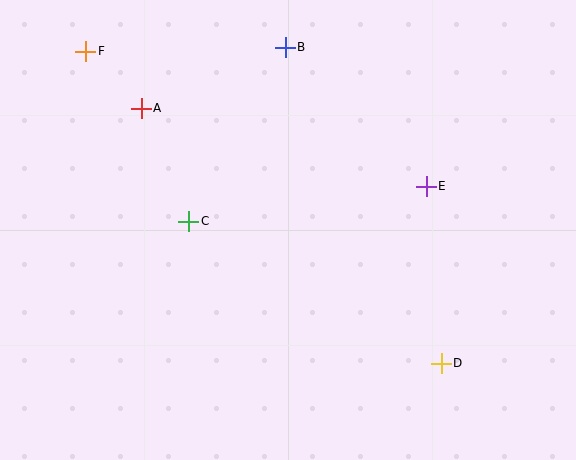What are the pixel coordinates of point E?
Point E is at (426, 186).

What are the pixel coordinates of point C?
Point C is at (189, 221).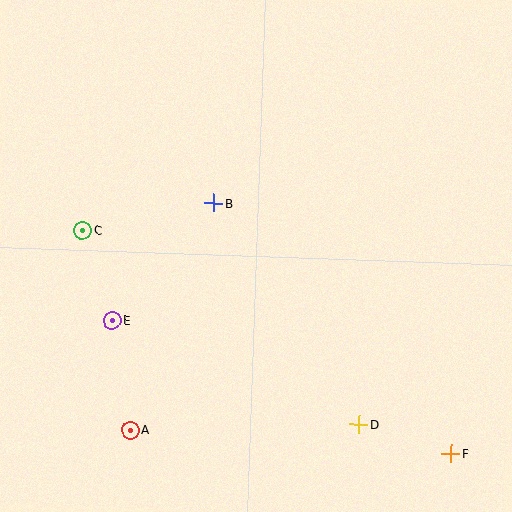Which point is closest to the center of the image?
Point B at (214, 203) is closest to the center.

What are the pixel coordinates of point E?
Point E is at (112, 320).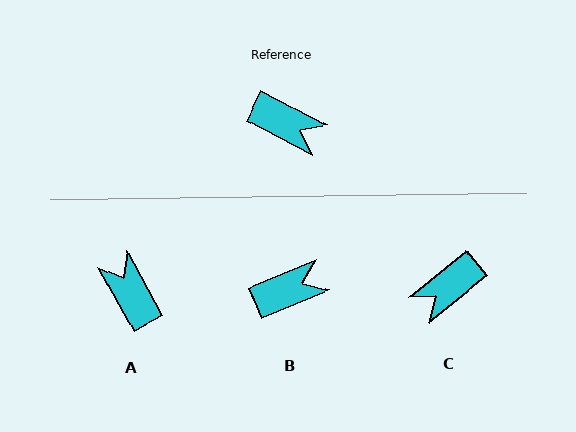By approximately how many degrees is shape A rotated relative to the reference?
Approximately 146 degrees counter-clockwise.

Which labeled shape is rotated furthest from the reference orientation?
A, about 146 degrees away.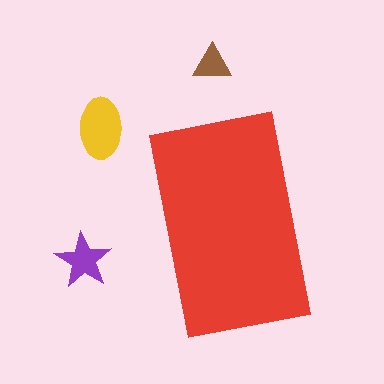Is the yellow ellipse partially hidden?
No, the yellow ellipse is fully visible.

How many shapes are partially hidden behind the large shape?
0 shapes are partially hidden.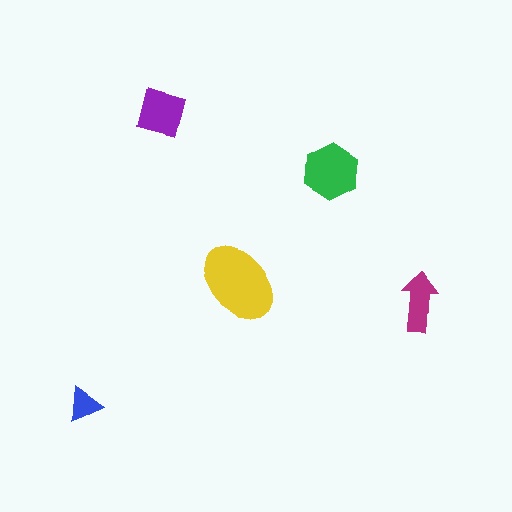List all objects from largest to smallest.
The yellow ellipse, the green hexagon, the purple diamond, the magenta arrow, the blue triangle.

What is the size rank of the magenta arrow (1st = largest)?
4th.